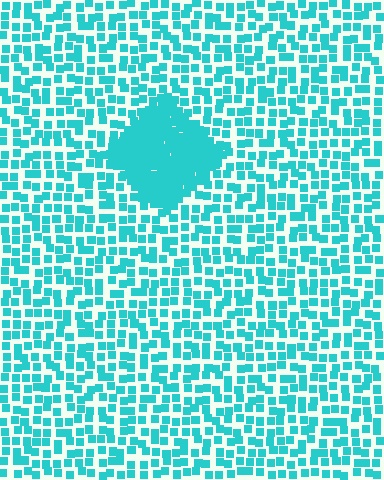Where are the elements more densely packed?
The elements are more densely packed inside the diamond boundary.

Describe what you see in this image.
The image contains small cyan elements arranged at two different densities. A diamond-shaped region is visible where the elements are more densely packed than the surrounding area.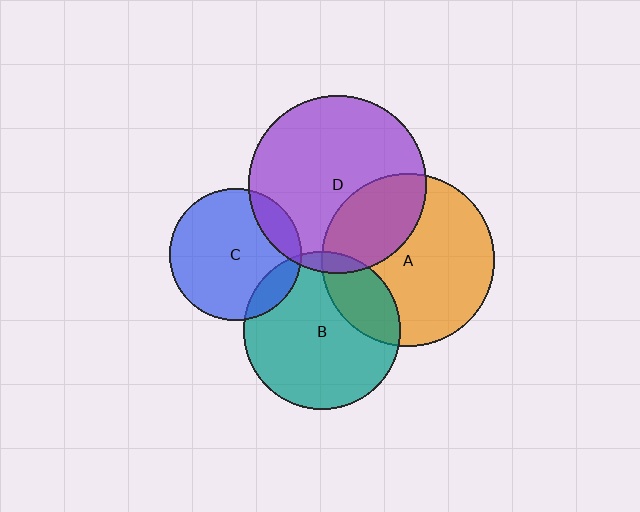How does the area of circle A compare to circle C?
Approximately 1.7 times.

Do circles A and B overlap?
Yes.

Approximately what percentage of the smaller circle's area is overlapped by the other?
Approximately 25%.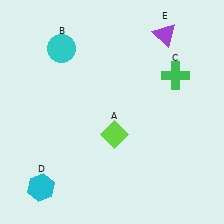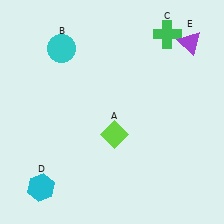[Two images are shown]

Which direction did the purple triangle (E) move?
The purple triangle (E) moved right.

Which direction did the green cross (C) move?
The green cross (C) moved up.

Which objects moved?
The objects that moved are: the green cross (C), the purple triangle (E).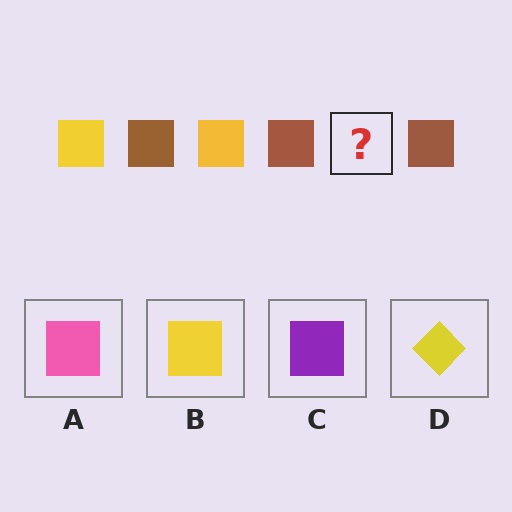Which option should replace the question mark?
Option B.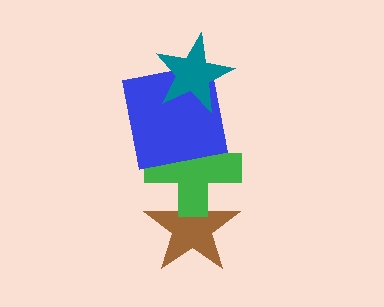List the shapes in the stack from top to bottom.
From top to bottom: the teal star, the blue square, the green cross, the brown star.